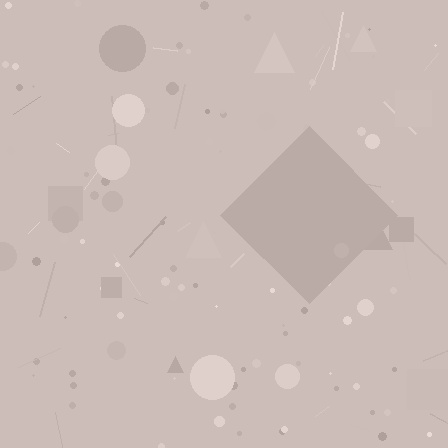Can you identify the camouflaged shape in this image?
The camouflaged shape is a diamond.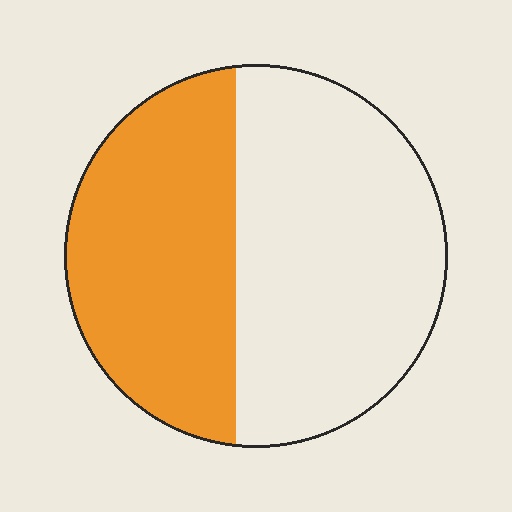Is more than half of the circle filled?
No.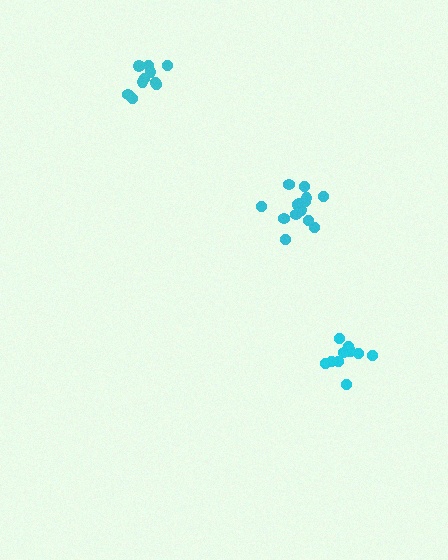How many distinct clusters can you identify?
There are 3 distinct clusters.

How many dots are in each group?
Group 1: 10 dots, Group 2: 15 dots, Group 3: 11 dots (36 total).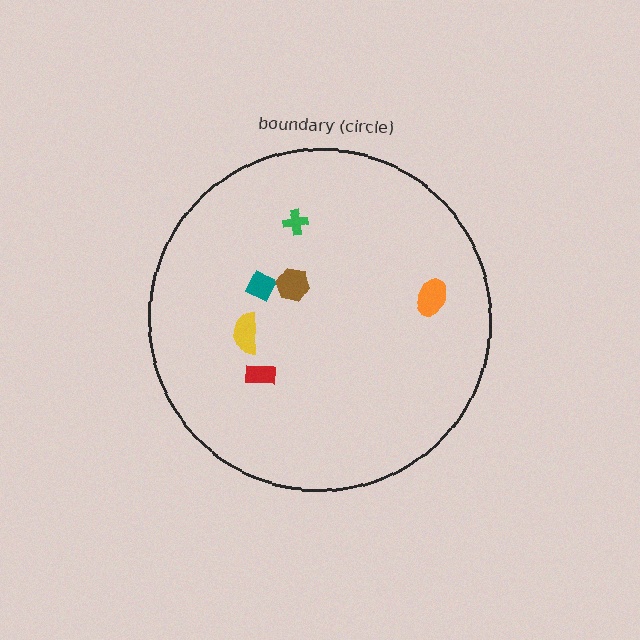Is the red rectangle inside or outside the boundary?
Inside.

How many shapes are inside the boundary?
6 inside, 0 outside.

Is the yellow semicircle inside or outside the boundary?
Inside.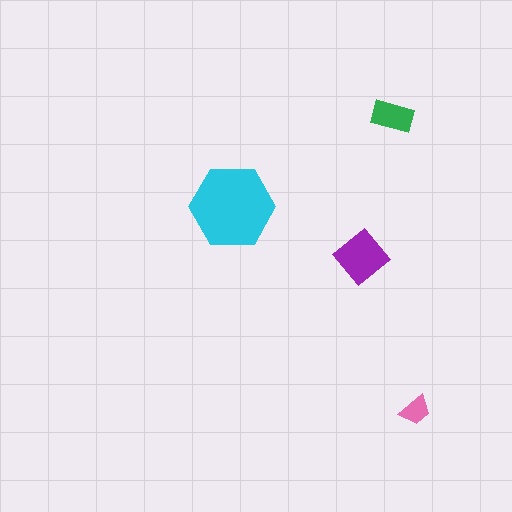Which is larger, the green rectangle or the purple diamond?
The purple diamond.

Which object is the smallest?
The pink trapezoid.